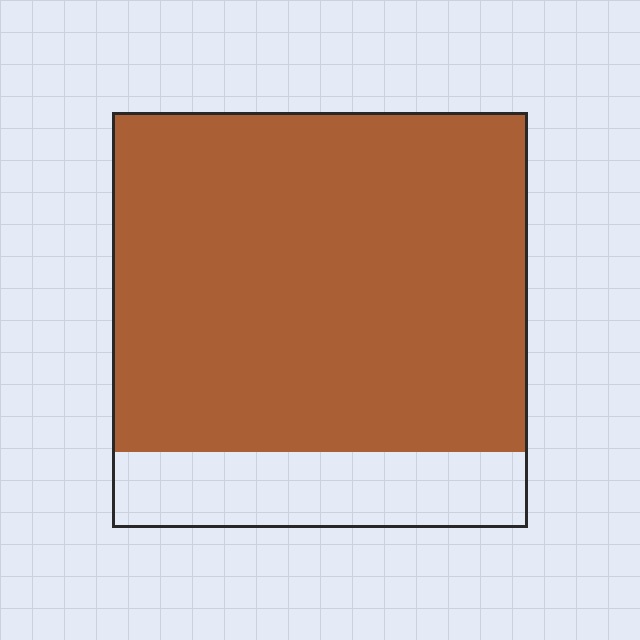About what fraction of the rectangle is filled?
About five sixths (5/6).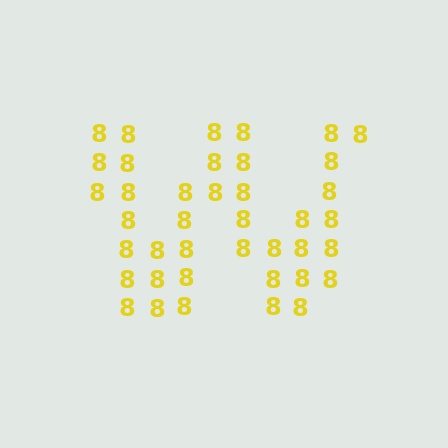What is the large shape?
The large shape is the letter W.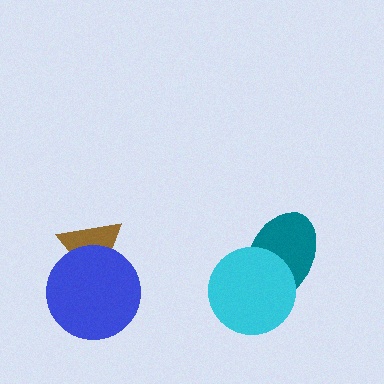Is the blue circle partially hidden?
No, no other shape covers it.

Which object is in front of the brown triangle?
The blue circle is in front of the brown triangle.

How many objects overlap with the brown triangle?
1 object overlaps with the brown triangle.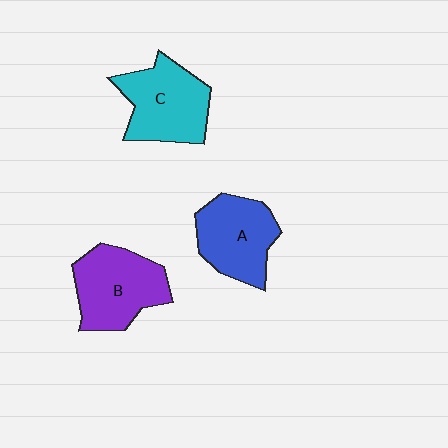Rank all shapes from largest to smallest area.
From largest to smallest: B (purple), C (cyan), A (blue).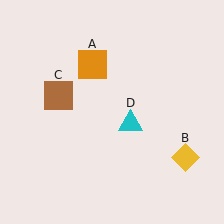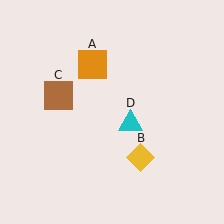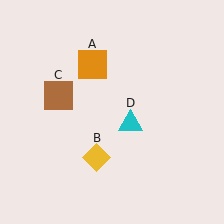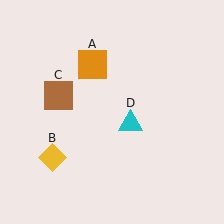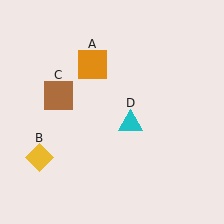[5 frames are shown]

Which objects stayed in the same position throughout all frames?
Orange square (object A) and brown square (object C) and cyan triangle (object D) remained stationary.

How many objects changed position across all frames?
1 object changed position: yellow diamond (object B).